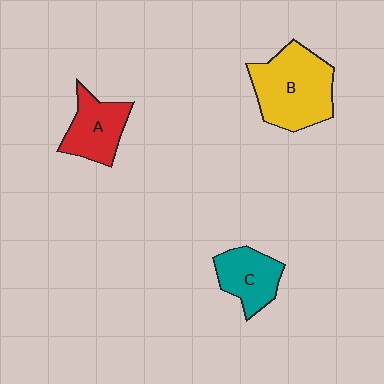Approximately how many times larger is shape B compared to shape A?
Approximately 1.6 times.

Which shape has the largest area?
Shape B (yellow).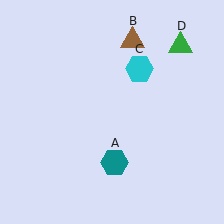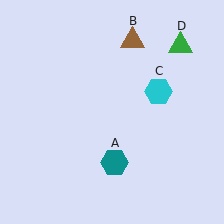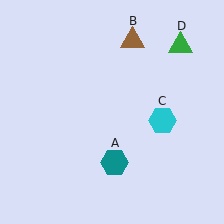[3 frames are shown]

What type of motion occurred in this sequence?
The cyan hexagon (object C) rotated clockwise around the center of the scene.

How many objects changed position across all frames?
1 object changed position: cyan hexagon (object C).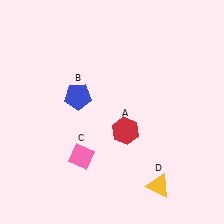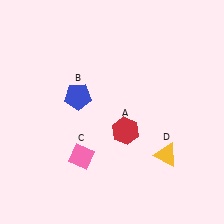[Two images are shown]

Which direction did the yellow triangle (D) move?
The yellow triangle (D) moved up.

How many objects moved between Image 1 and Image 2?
1 object moved between the two images.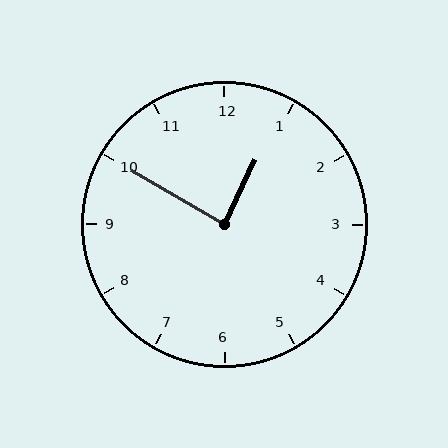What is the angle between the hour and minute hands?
Approximately 85 degrees.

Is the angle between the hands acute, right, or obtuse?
It is right.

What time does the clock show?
12:50.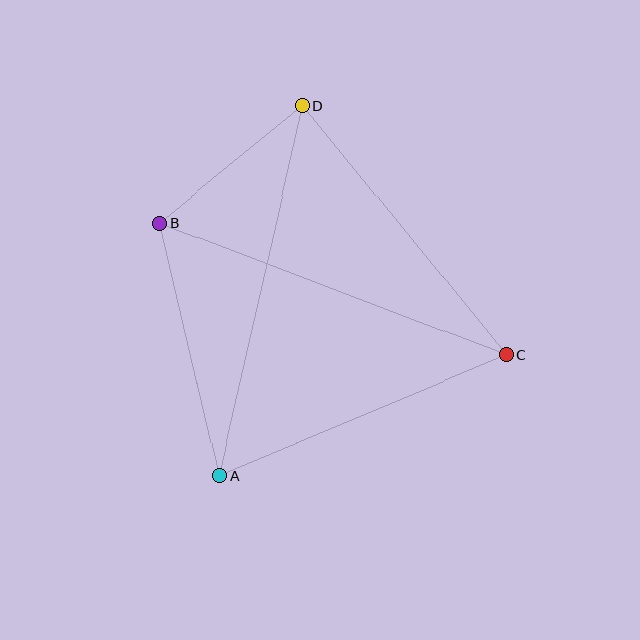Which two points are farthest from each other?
Points A and D are farthest from each other.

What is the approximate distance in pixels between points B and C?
The distance between B and C is approximately 372 pixels.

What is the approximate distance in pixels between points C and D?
The distance between C and D is approximately 322 pixels.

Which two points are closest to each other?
Points B and D are closest to each other.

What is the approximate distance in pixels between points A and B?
The distance between A and B is approximately 261 pixels.